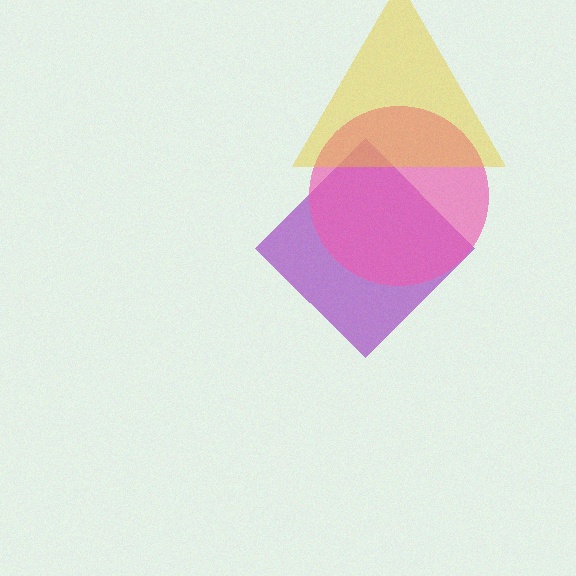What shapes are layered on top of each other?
The layered shapes are: a purple diamond, a pink circle, a yellow triangle.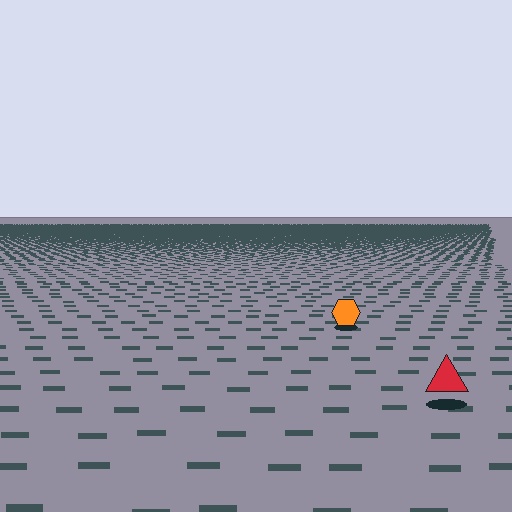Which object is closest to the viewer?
The red triangle is closest. The texture marks near it are larger and more spread out.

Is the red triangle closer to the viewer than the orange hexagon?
Yes. The red triangle is closer — you can tell from the texture gradient: the ground texture is coarser near it.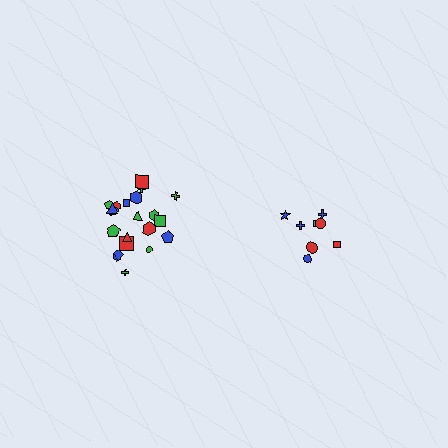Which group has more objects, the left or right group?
The left group.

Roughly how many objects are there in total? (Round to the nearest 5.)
Roughly 30 objects in total.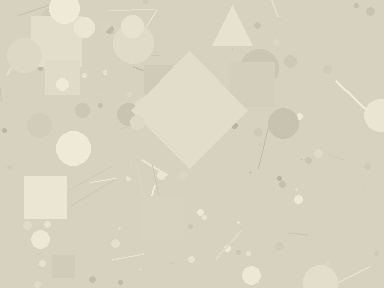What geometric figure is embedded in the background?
A diamond is embedded in the background.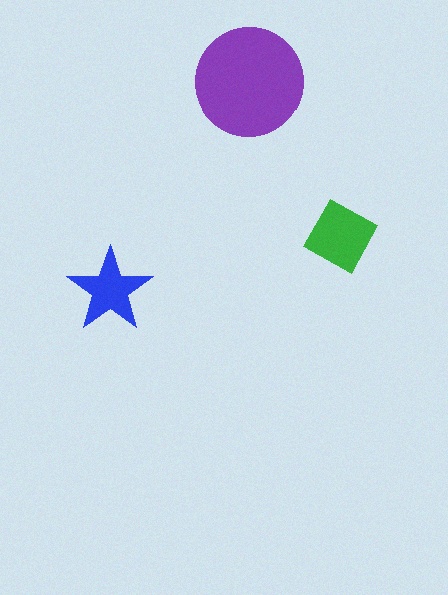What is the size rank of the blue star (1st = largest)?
3rd.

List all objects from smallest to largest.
The blue star, the green diamond, the purple circle.